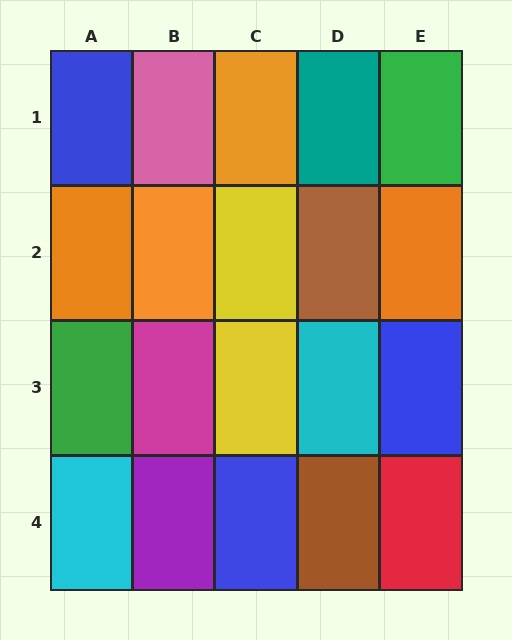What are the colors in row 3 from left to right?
Green, magenta, yellow, cyan, blue.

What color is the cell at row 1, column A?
Blue.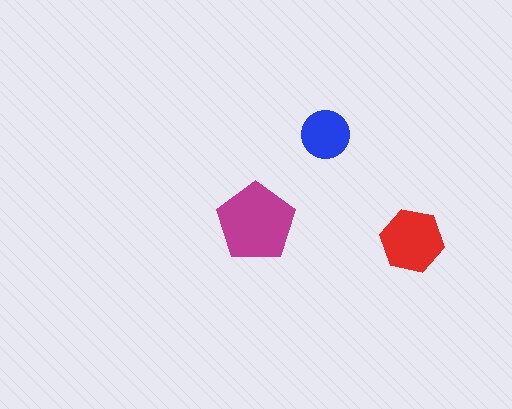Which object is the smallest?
The blue circle.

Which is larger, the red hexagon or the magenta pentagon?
The magenta pentagon.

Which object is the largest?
The magenta pentagon.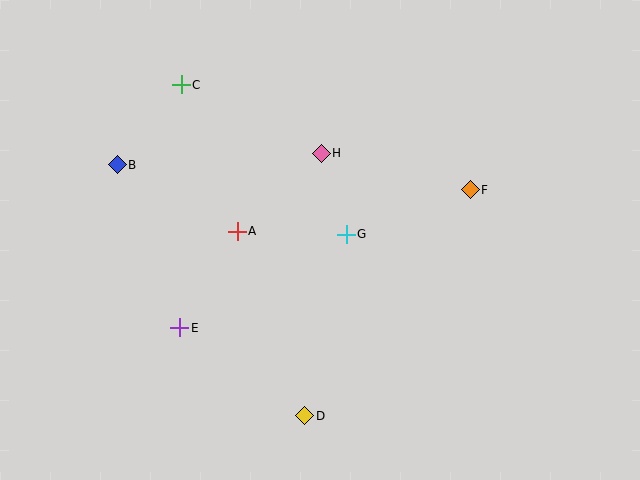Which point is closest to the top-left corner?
Point C is closest to the top-left corner.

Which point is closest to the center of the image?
Point G at (346, 234) is closest to the center.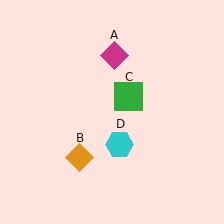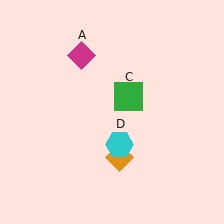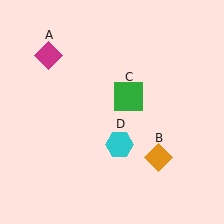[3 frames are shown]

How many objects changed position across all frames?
2 objects changed position: magenta diamond (object A), orange diamond (object B).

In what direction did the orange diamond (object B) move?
The orange diamond (object B) moved right.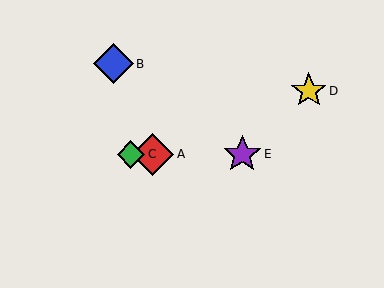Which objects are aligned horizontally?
Objects A, C, E are aligned horizontally.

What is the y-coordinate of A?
Object A is at y≈154.